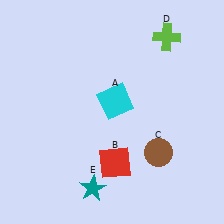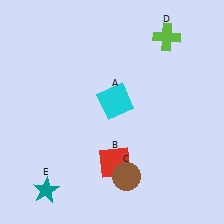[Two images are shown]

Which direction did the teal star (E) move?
The teal star (E) moved left.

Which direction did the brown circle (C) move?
The brown circle (C) moved left.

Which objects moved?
The objects that moved are: the brown circle (C), the teal star (E).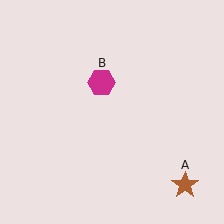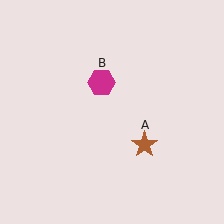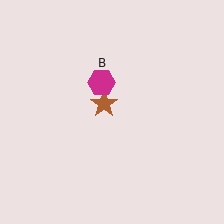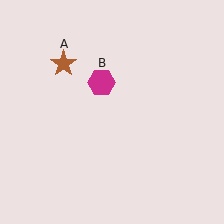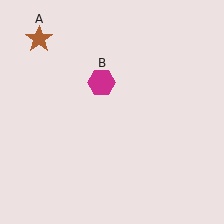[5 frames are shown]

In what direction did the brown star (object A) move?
The brown star (object A) moved up and to the left.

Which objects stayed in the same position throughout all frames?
Magenta hexagon (object B) remained stationary.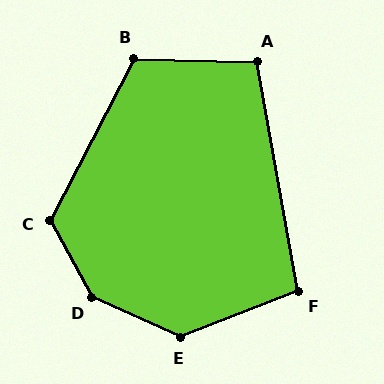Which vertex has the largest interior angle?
D, at approximately 143 degrees.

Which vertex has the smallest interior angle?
F, at approximately 101 degrees.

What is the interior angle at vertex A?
Approximately 102 degrees (obtuse).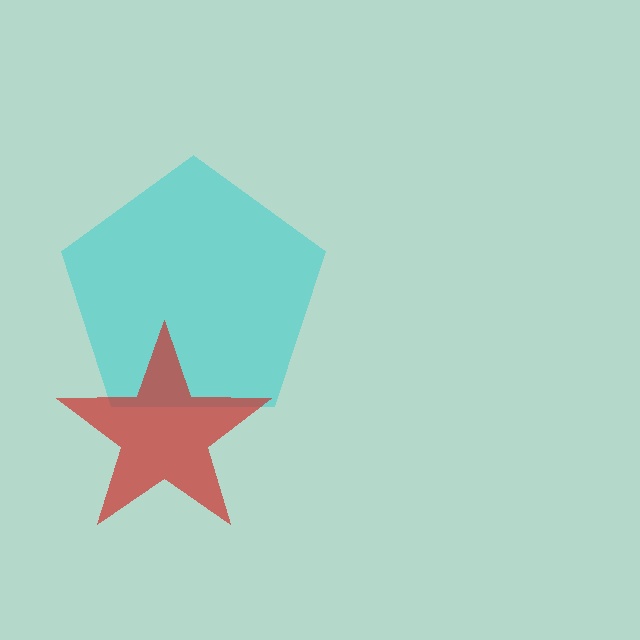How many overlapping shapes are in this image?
There are 2 overlapping shapes in the image.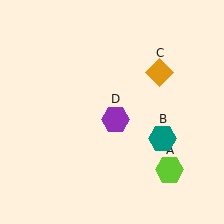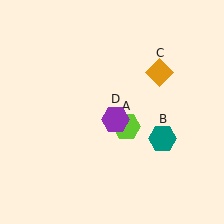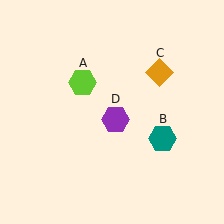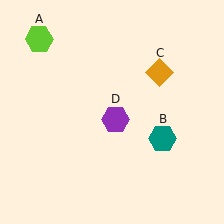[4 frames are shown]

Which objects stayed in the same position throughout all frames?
Teal hexagon (object B) and orange diamond (object C) and purple hexagon (object D) remained stationary.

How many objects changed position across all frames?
1 object changed position: lime hexagon (object A).